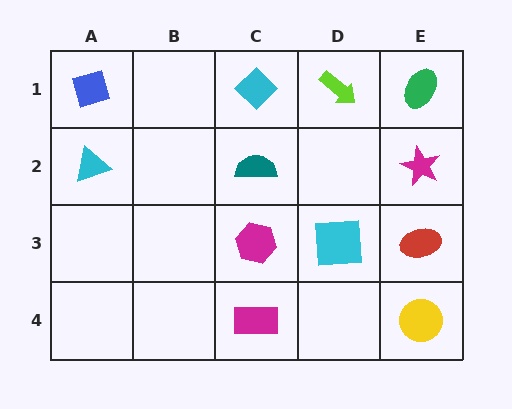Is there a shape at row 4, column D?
No, that cell is empty.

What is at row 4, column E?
A yellow circle.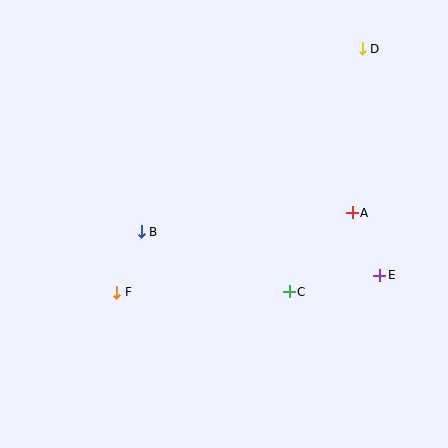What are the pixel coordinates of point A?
Point A is at (352, 213).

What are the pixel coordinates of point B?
Point B is at (141, 232).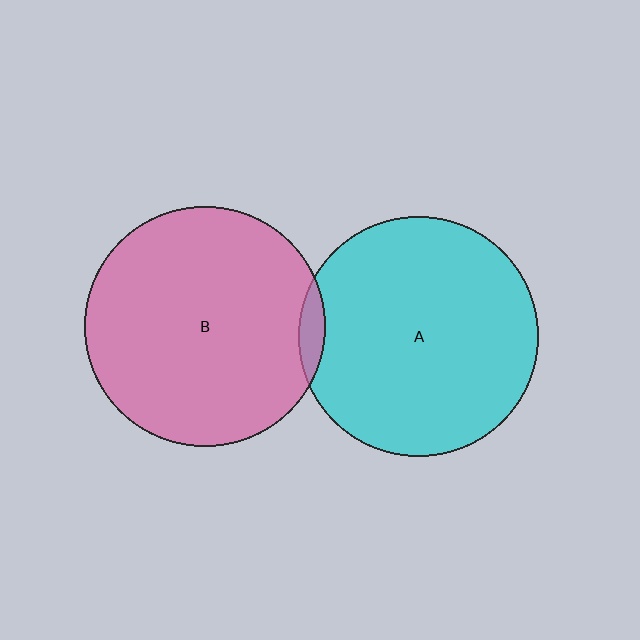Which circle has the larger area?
Circle B (pink).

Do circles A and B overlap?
Yes.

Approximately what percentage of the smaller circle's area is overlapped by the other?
Approximately 5%.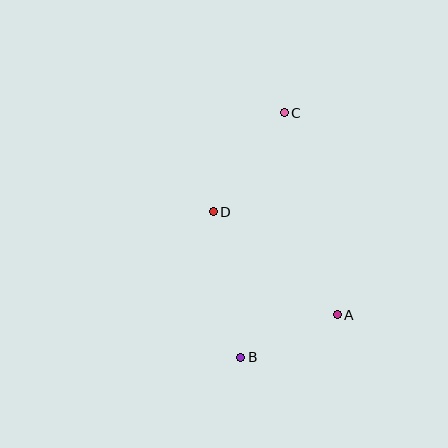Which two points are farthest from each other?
Points B and C are farthest from each other.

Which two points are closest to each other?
Points A and B are closest to each other.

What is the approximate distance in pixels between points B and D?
The distance between B and D is approximately 149 pixels.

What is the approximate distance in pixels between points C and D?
The distance between C and D is approximately 122 pixels.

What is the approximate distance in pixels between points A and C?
The distance between A and C is approximately 209 pixels.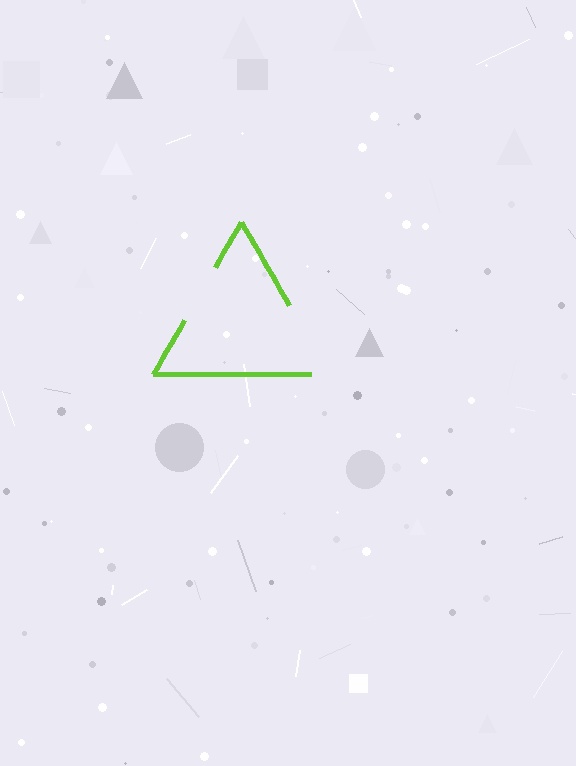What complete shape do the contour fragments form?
The contour fragments form a triangle.